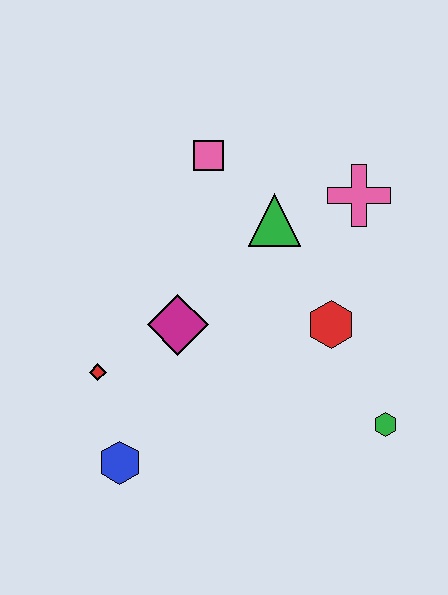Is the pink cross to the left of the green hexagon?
Yes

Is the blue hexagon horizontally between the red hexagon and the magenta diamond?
No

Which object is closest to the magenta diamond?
The red diamond is closest to the magenta diamond.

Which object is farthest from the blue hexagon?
The pink cross is farthest from the blue hexagon.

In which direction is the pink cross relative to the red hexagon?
The pink cross is above the red hexagon.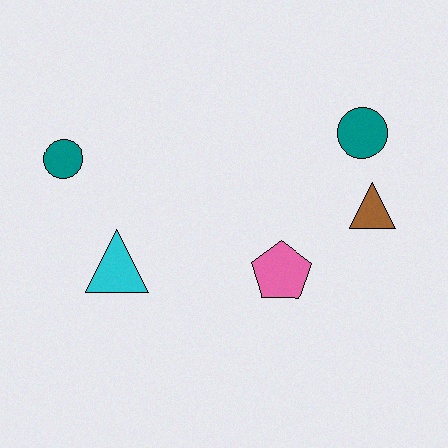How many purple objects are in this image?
There are no purple objects.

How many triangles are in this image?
There are 2 triangles.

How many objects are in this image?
There are 5 objects.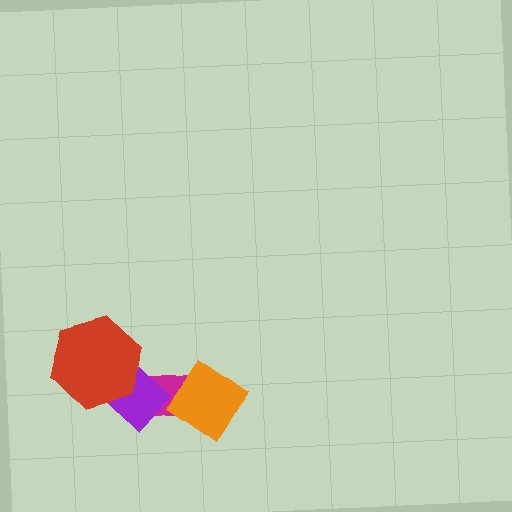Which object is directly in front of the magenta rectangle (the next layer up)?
The orange diamond is directly in front of the magenta rectangle.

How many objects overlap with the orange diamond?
1 object overlaps with the orange diamond.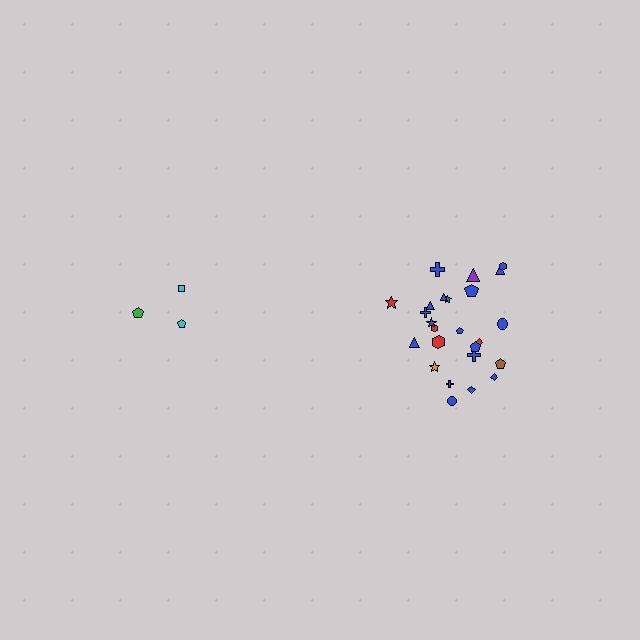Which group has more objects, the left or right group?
The right group.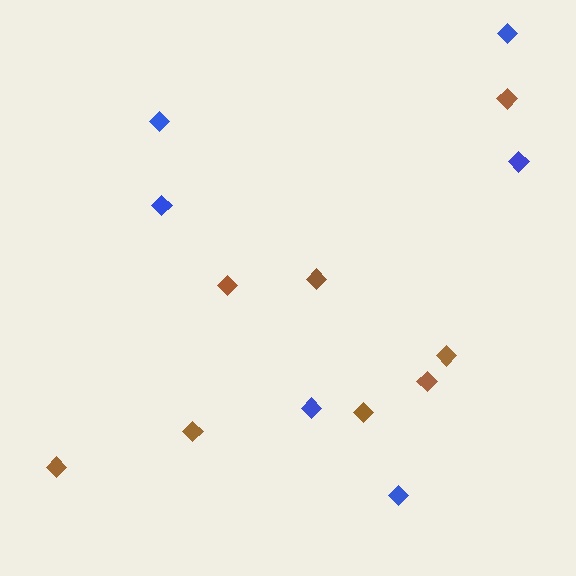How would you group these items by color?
There are 2 groups: one group of brown diamonds (8) and one group of blue diamonds (6).